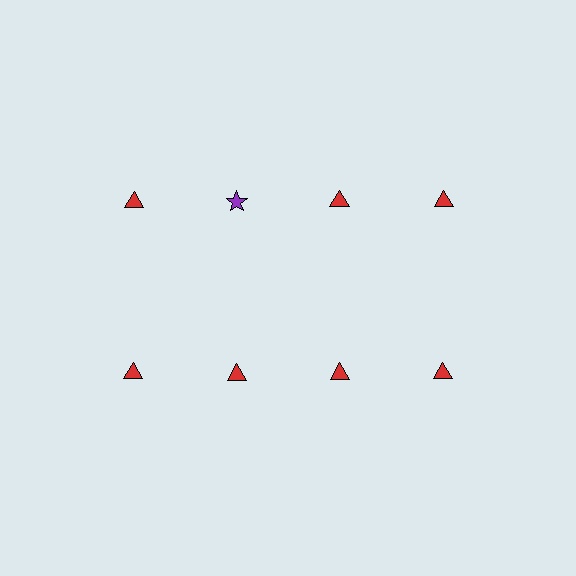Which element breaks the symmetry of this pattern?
The purple star in the top row, second from left column breaks the symmetry. All other shapes are red triangles.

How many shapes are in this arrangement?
There are 8 shapes arranged in a grid pattern.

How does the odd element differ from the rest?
It differs in both color (purple instead of red) and shape (star instead of triangle).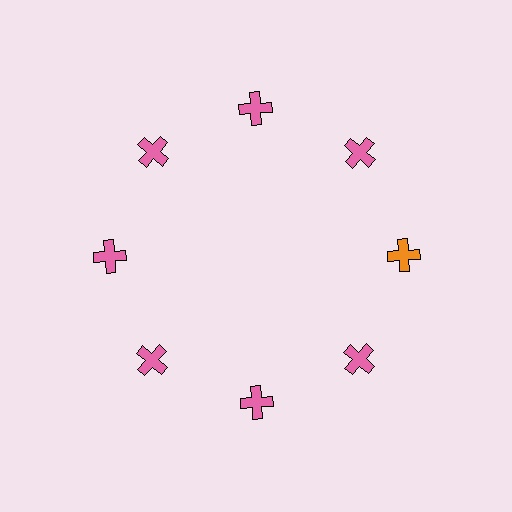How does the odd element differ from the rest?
It has a different color: orange instead of pink.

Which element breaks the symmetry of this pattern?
The orange cross at roughly the 3 o'clock position breaks the symmetry. All other shapes are pink crosses.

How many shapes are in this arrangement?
There are 8 shapes arranged in a ring pattern.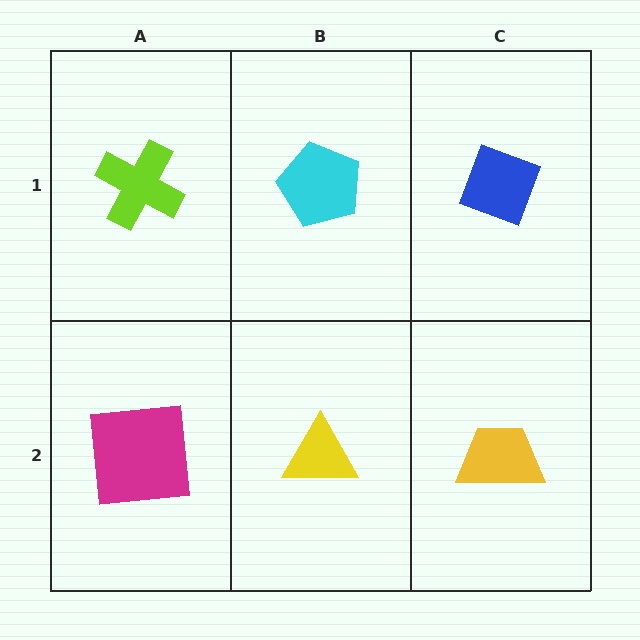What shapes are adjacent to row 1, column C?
A yellow trapezoid (row 2, column C), a cyan pentagon (row 1, column B).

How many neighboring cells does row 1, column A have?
2.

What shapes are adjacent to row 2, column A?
A lime cross (row 1, column A), a yellow triangle (row 2, column B).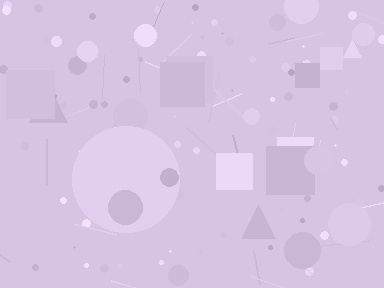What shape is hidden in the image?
A circle is hidden in the image.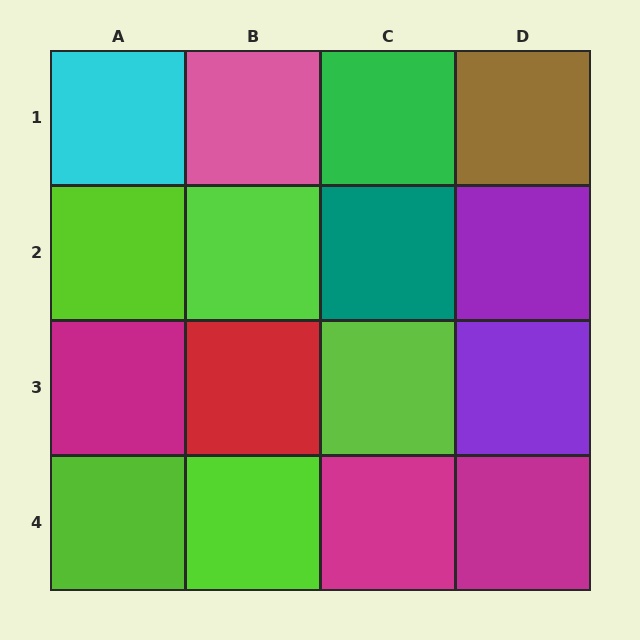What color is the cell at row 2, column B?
Lime.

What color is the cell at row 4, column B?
Lime.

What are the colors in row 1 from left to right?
Cyan, pink, green, brown.